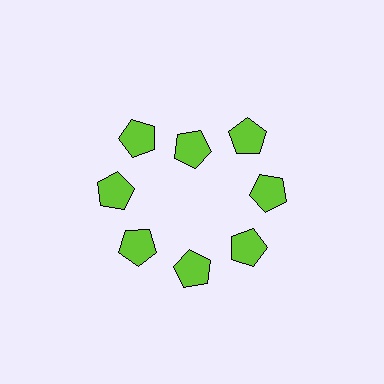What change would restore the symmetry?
The symmetry would be restored by moving it outward, back onto the ring so that all 8 pentagons sit at equal angles and equal distance from the center.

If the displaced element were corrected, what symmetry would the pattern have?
It would have 8-fold rotational symmetry — the pattern would map onto itself every 45 degrees.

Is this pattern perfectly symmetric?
No. The 8 lime pentagons are arranged in a ring, but one element near the 12 o'clock position is pulled inward toward the center, breaking the 8-fold rotational symmetry.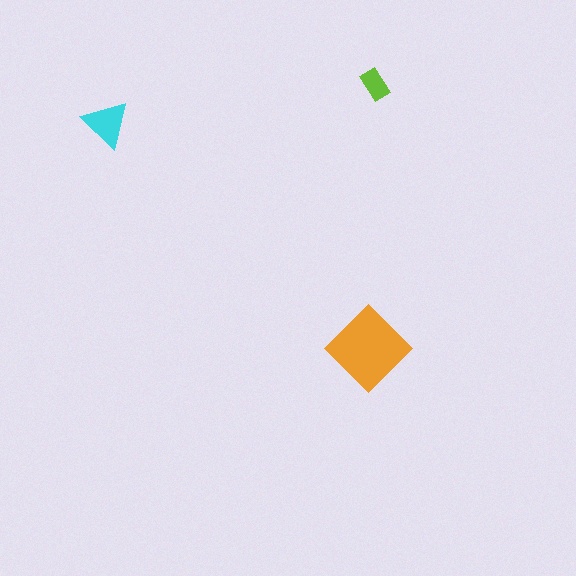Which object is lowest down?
The orange diamond is bottommost.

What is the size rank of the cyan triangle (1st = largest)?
2nd.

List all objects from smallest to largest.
The lime rectangle, the cyan triangle, the orange diamond.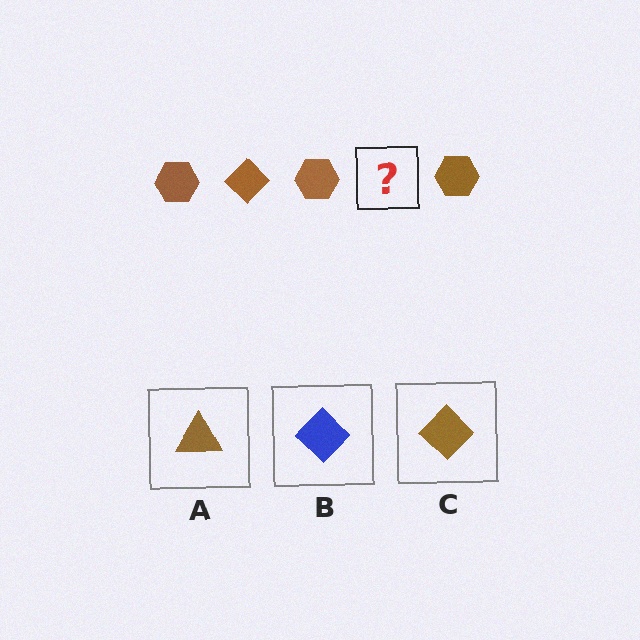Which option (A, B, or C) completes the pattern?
C.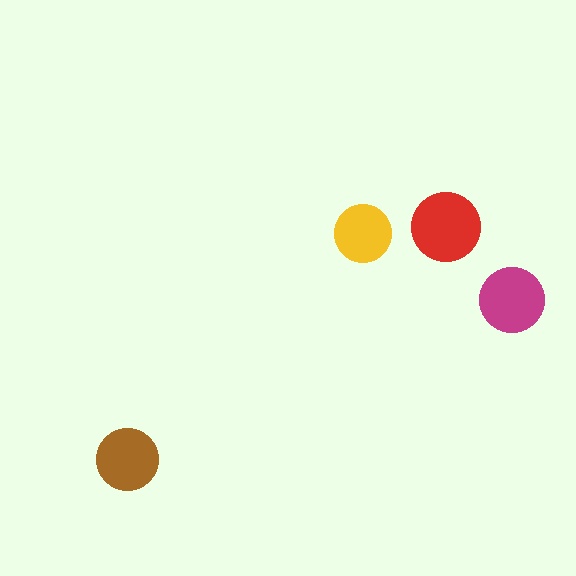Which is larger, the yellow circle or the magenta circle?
The magenta one.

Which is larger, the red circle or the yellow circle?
The red one.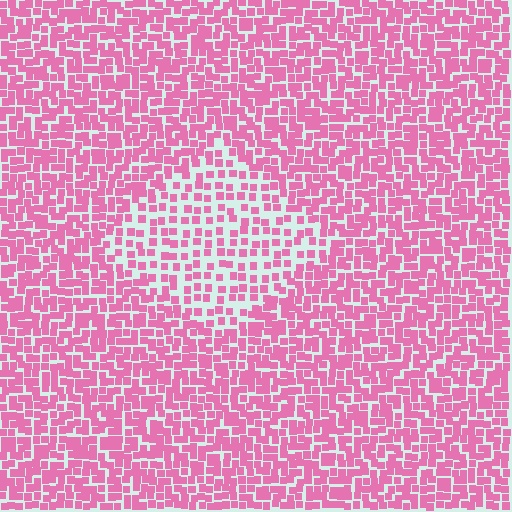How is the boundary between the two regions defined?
The boundary is defined by a change in element density (approximately 1.9x ratio). All elements are the same color, size, and shape.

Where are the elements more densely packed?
The elements are more densely packed outside the diamond boundary.